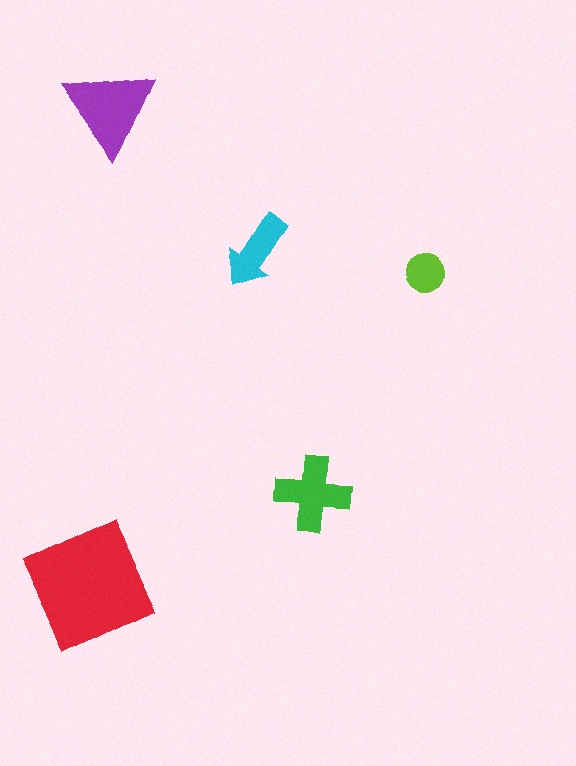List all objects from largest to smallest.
The red square, the purple triangle, the green cross, the cyan arrow, the lime circle.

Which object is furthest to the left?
The purple triangle is leftmost.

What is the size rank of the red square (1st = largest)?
1st.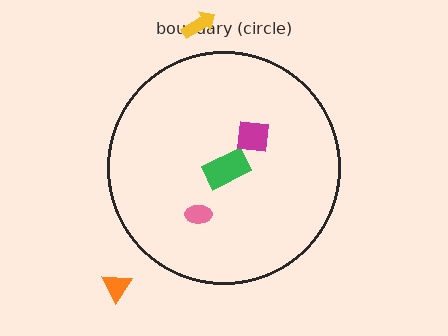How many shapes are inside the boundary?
3 inside, 2 outside.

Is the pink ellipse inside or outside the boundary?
Inside.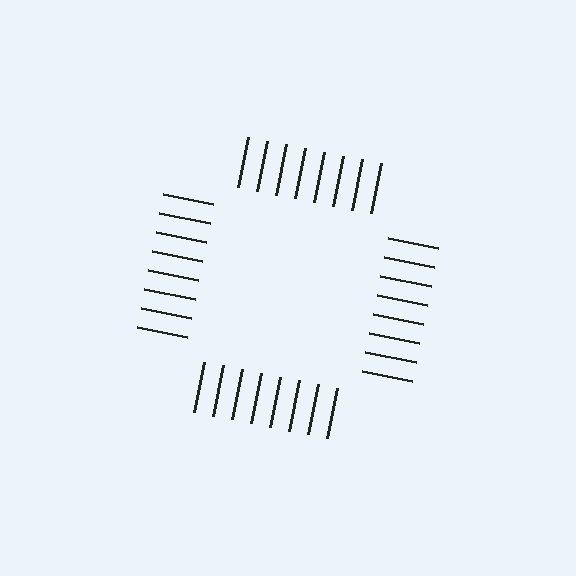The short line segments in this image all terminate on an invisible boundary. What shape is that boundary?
An illusory square — the line segments terminate on its edges but no continuous stroke is drawn.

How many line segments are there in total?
32 — 8 along each of the 4 edges.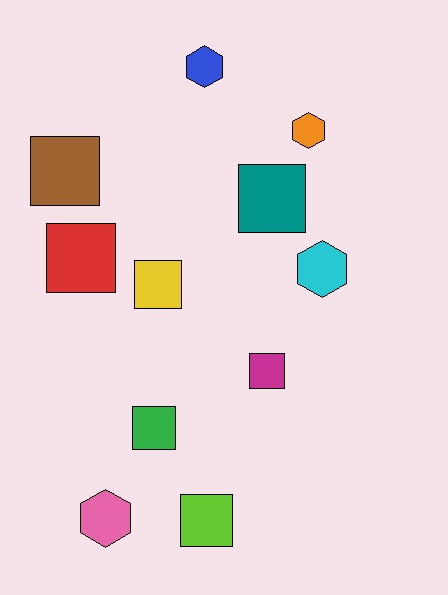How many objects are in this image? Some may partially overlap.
There are 11 objects.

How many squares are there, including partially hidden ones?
There are 7 squares.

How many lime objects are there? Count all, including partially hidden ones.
There is 1 lime object.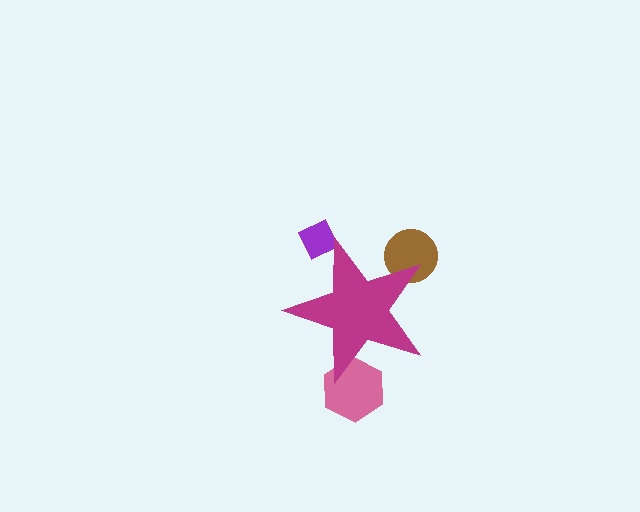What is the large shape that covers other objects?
A magenta star.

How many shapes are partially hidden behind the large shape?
3 shapes are partially hidden.